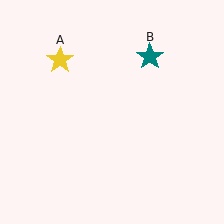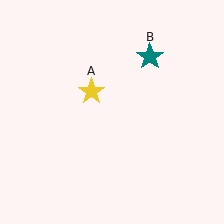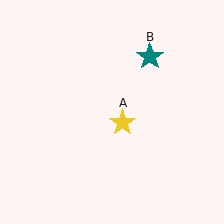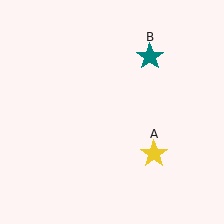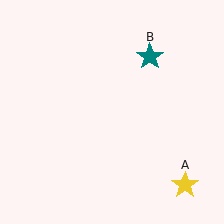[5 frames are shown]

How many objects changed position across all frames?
1 object changed position: yellow star (object A).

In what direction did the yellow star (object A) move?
The yellow star (object A) moved down and to the right.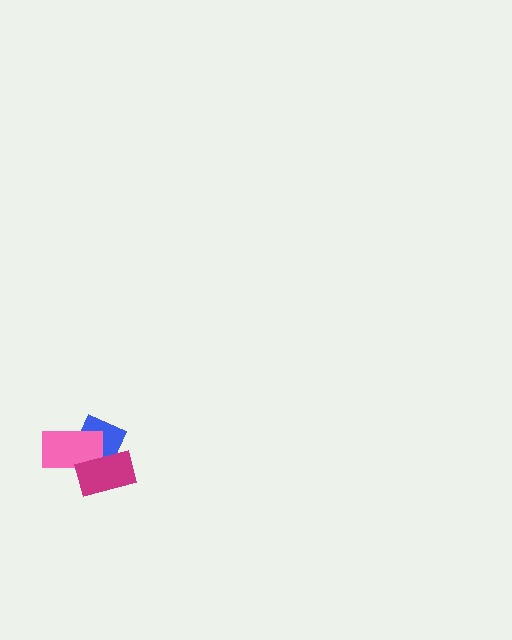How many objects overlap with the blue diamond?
2 objects overlap with the blue diamond.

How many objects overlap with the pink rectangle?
2 objects overlap with the pink rectangle.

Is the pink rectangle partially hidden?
Yes, it is partially covered by another shape.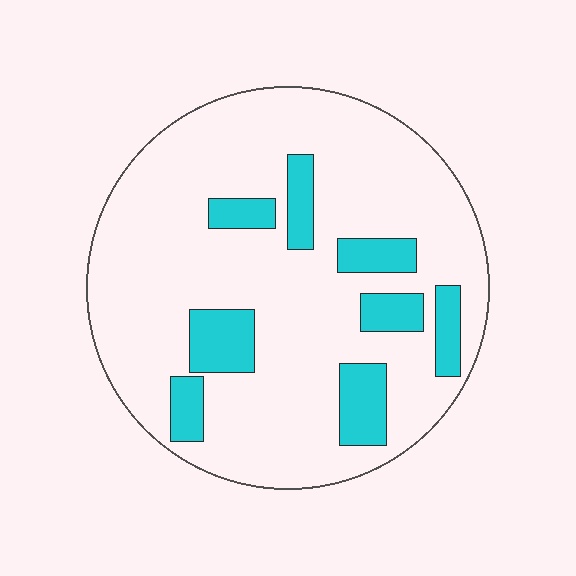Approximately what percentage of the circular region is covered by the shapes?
Approximately 20%.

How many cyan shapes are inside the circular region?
8.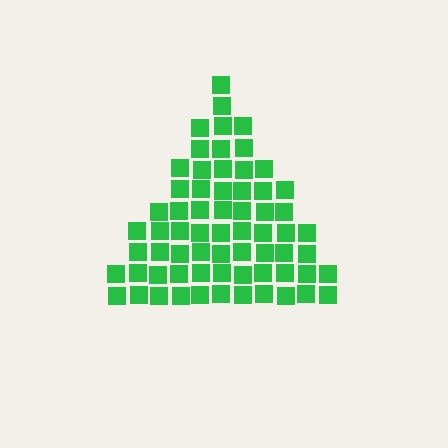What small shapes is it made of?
It is made of small squares.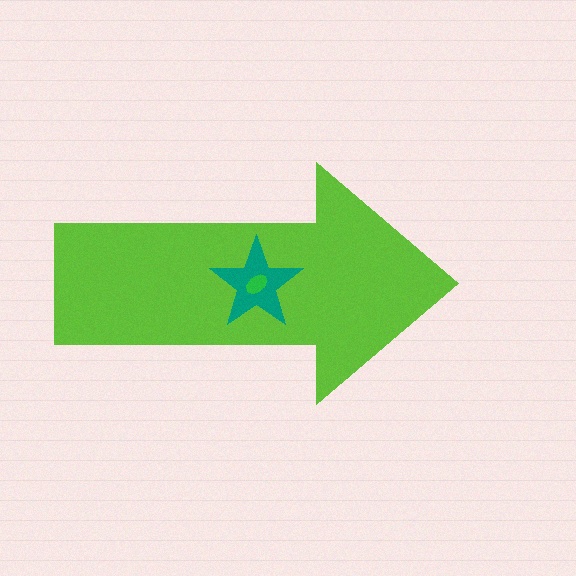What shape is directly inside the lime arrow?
The teal star.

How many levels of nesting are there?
3.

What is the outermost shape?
The lime arrow.